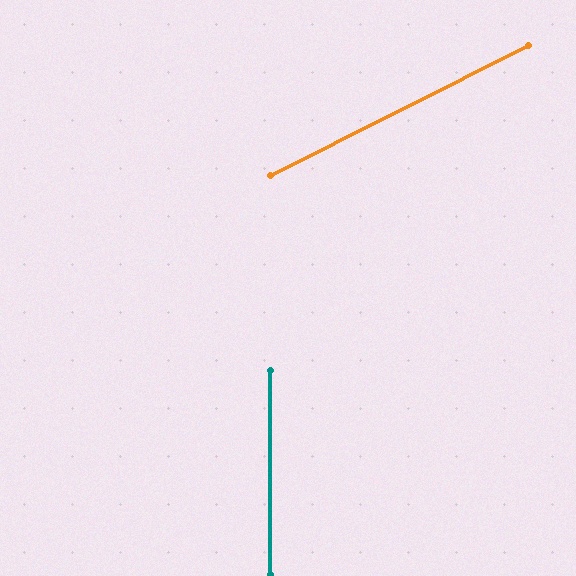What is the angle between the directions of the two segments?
Approximately 63 degrees.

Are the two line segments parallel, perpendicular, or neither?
Neither parallel nor perpendicular — they differ by about 63°.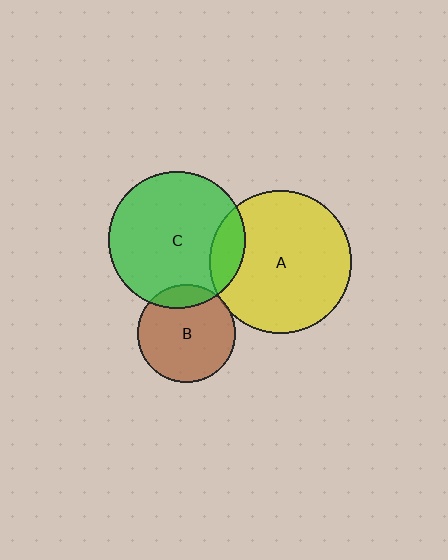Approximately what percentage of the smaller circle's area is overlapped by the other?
Approximately 15%.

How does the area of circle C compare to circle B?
Approximately 2.0 times.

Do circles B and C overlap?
Yes.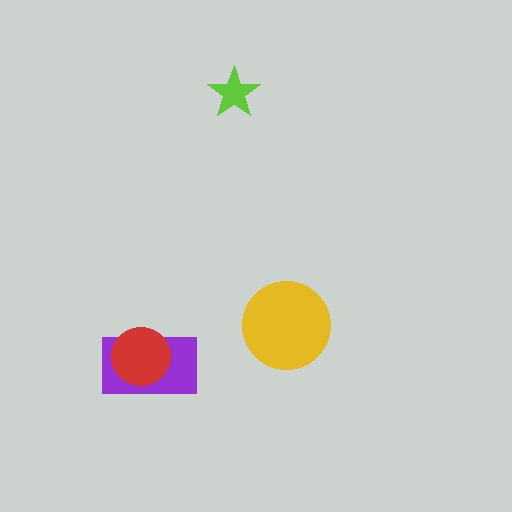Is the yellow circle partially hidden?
No, no other shape covers it.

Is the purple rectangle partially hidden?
Yes, it is partially covered by another shape.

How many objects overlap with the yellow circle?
0 objects overlap with the yellow circle.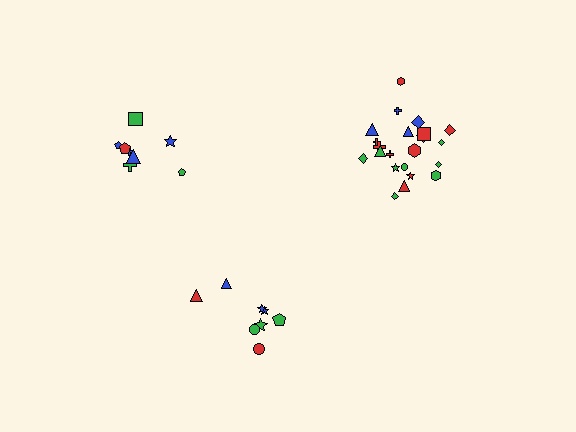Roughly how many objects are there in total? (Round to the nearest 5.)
Roughly 40 objects in total.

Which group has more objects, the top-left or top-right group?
The top-right group.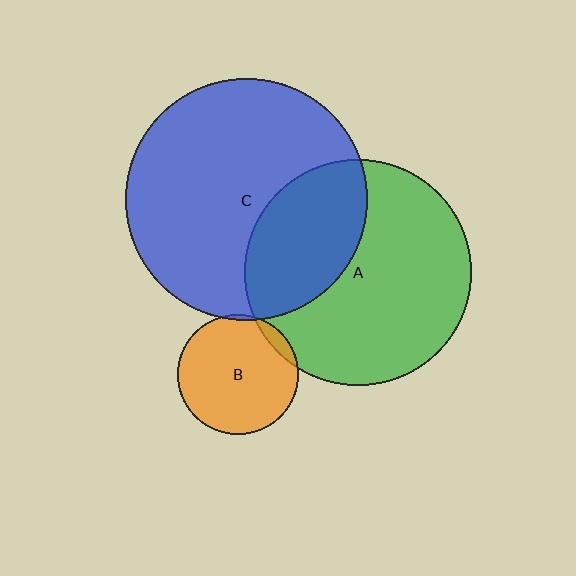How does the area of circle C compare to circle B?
Approximately 4.0 times.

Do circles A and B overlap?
Yes.